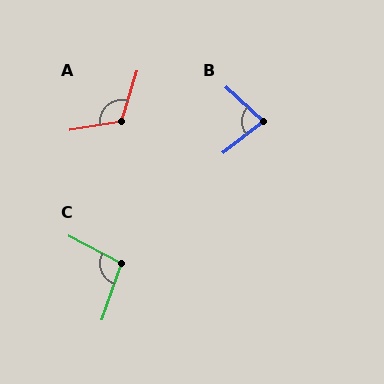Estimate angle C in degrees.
Approximately 99 degrees.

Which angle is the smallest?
B, at approximately 80 degrees.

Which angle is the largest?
A, at approximately 116 degrees.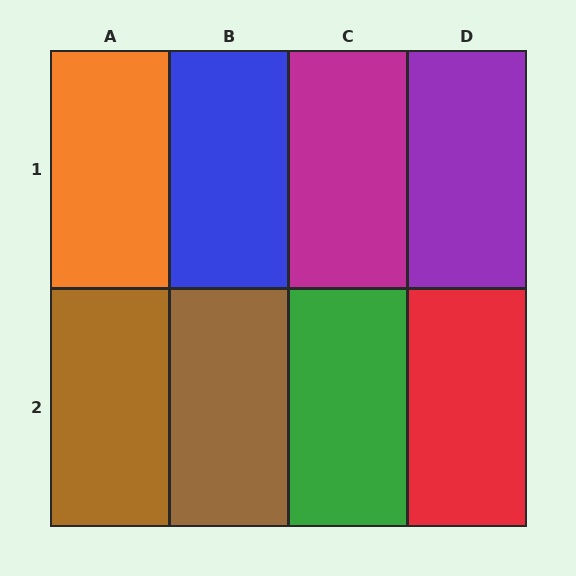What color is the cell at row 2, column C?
Green.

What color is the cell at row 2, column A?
Brown.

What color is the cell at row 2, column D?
Red.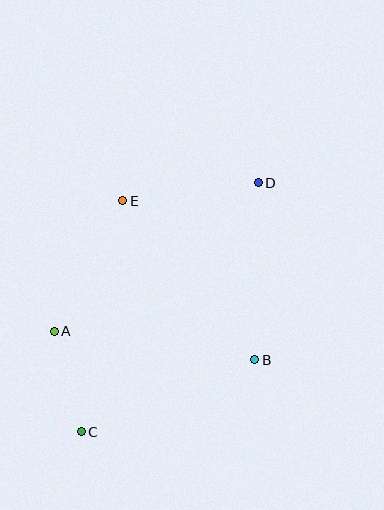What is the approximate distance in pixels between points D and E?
The distance between D and E is approximately 136 pixels.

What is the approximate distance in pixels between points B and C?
The distance between B and C is approximately 188 pixels.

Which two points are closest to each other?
Points A and C are closest to each other.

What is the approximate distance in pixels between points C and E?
The distance between C and E is approximately 235 pixels.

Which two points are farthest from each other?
Points C and D are farthest from each other.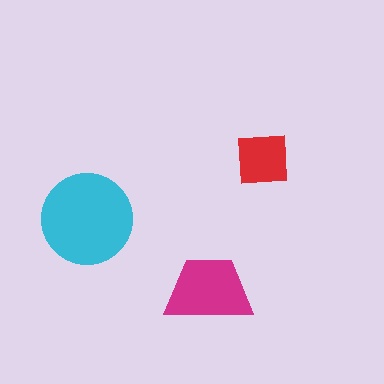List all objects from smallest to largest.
The red square, the magenta trapezoid, the cyan circle.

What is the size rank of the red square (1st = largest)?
3rd.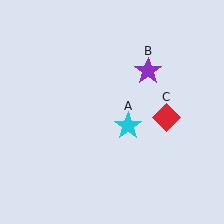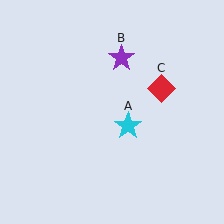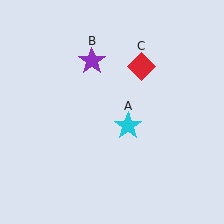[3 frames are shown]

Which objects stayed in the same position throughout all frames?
Cyan star (object A) remained stationary.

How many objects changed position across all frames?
2 objects changed position: purple star (object B), red diamond (object C).